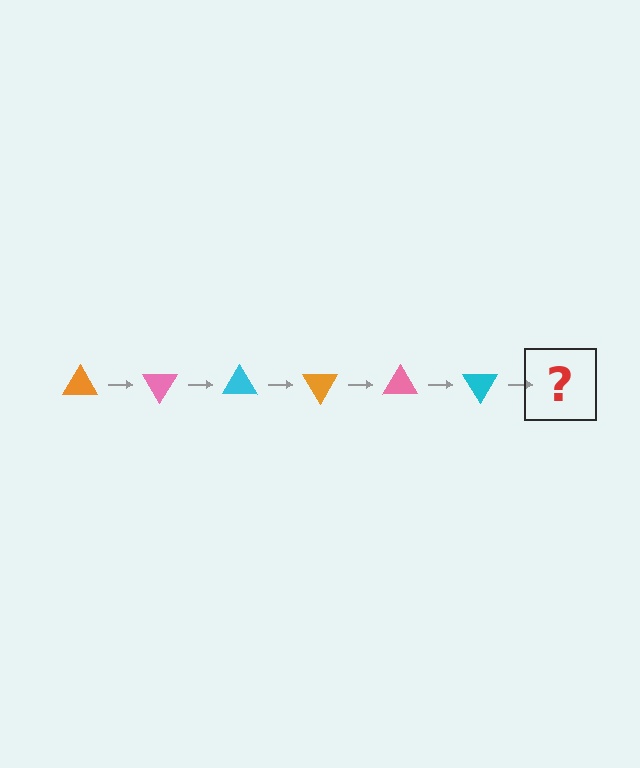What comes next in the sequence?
The next element should be an orange triangle, rotated 360 degrees from the start.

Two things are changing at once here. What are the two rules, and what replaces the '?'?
The two rules are that it rotates 60 degrees each step and the color cycles through orange, pink, and cyan. The '?' should be an orange triangle, rotated 360 degrees from the start.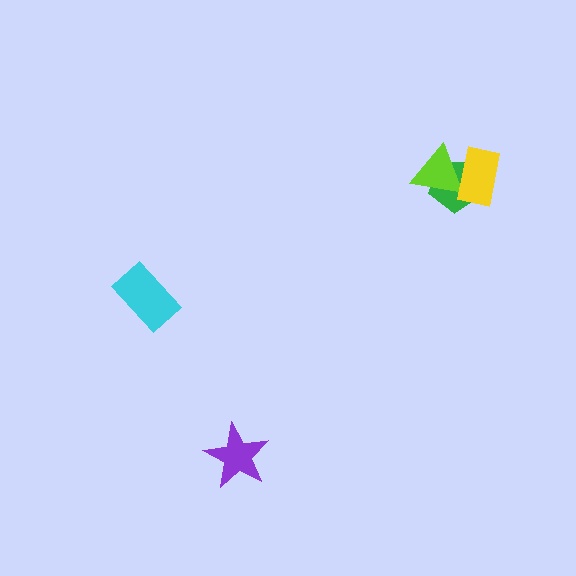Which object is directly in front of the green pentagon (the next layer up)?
The lime triangle is directly in front of the green pentagon.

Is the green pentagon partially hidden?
Yes, it is partially covered by another shape.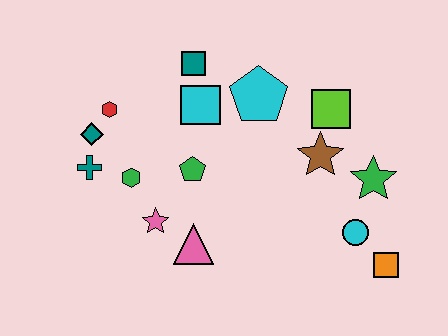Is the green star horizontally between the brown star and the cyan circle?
No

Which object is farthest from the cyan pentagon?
The orange square is farthest from the cyan pentagon.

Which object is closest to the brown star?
The lime square is closest to the brown star.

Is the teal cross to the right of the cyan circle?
No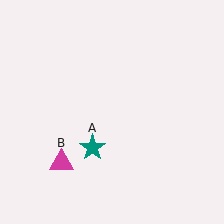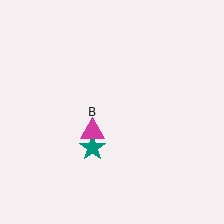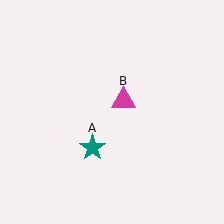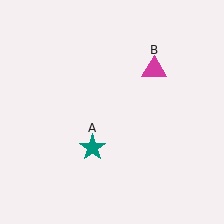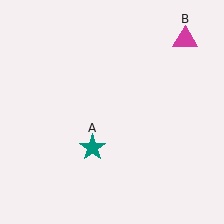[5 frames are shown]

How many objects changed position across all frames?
1 object changed position: magenta triangle (object B).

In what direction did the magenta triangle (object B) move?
The magenta triangle (object B) moved up and to the right.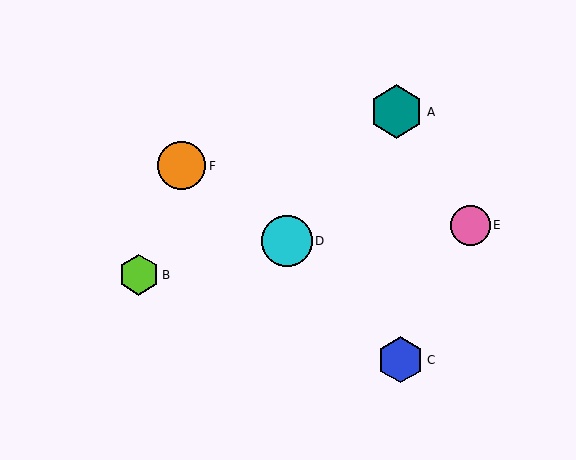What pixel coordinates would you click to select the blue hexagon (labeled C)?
Click at (401, 360) to select the blue hexagon C.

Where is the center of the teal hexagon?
The center of the teal hexagon is at (397, 112).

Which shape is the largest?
The teal hexagon (labeled A) is the largest.